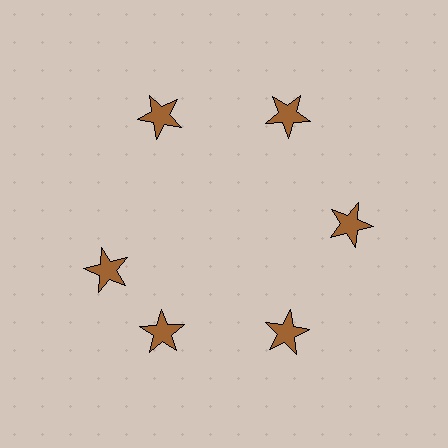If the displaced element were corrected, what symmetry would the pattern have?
It would have 6-fold rotational symmetry — the pattern would map onto itself every 60 degrees.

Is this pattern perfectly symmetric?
No. The 6 brown stars are arranged in a ring, but one element near the 9 o'clock position is rotated out of alignment along the ring, breaking the 6-fold rotational symmetry.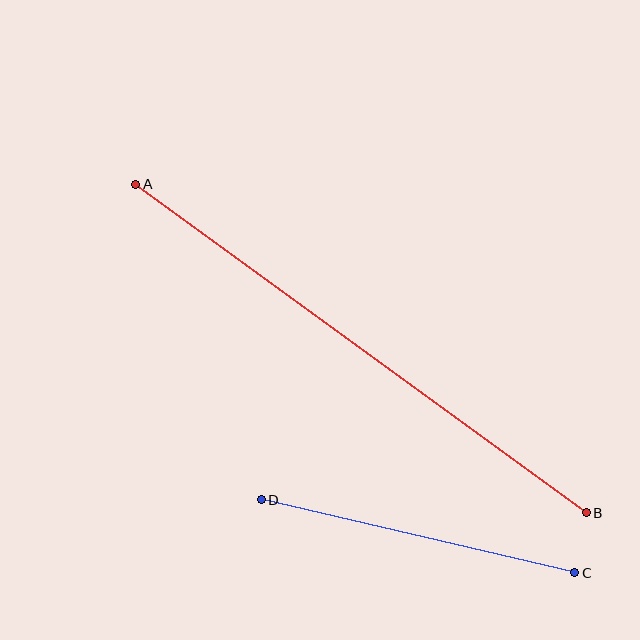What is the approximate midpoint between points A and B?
The midpoint is at approximately (361, 348) pixels.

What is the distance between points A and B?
The distance is approximately 558 pixels.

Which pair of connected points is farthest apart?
Points A and B are farthest apart.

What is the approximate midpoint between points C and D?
The midpoint is at approximately (418, 536) pixels.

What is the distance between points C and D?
The distance is approximately 322 pixels.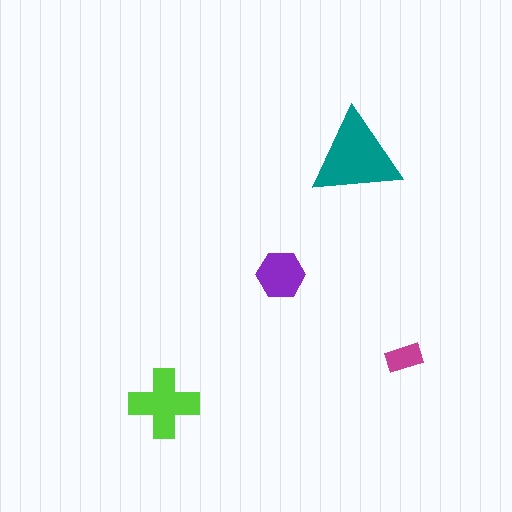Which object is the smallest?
The magenta rectangle.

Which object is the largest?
The teal triangle.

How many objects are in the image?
There are 4 objects in the image.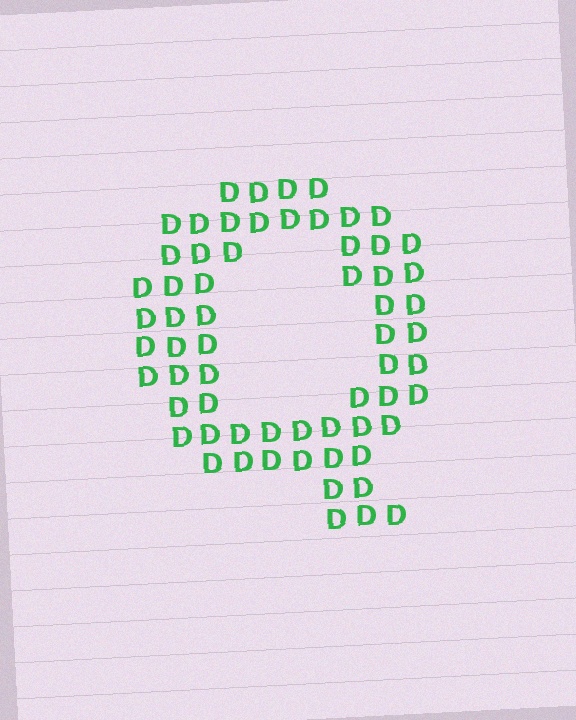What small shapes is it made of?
It is made of small letter D's.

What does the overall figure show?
The overall figure shows the letter Q.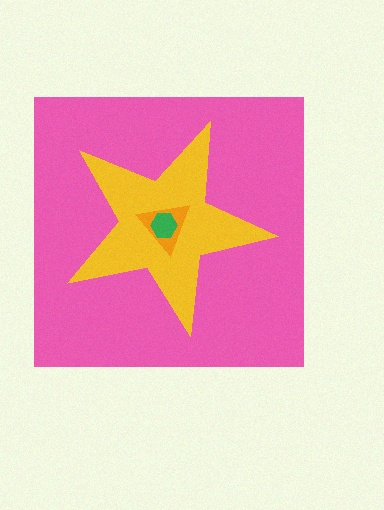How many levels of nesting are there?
4.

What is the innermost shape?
The green hexagon.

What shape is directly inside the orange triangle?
The green hexagon.